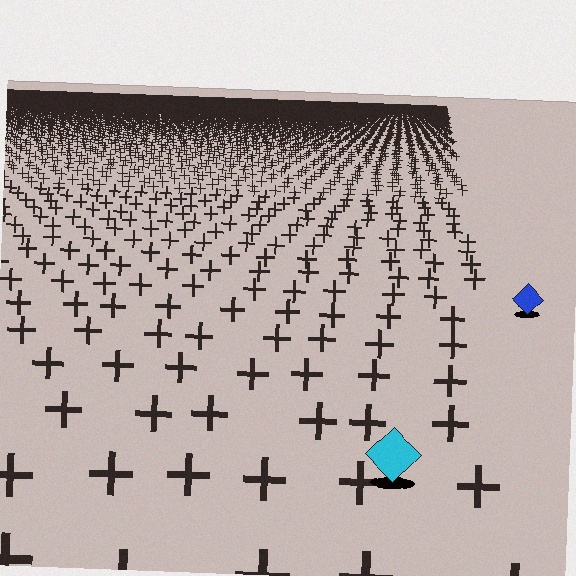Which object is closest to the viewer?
The cyan diamond is closest. The texture marks near it are larger and more spread out.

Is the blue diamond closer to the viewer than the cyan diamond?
No. The cyan diamond is closer — you can tell from the texture gradient: the ground texture is coarser near it.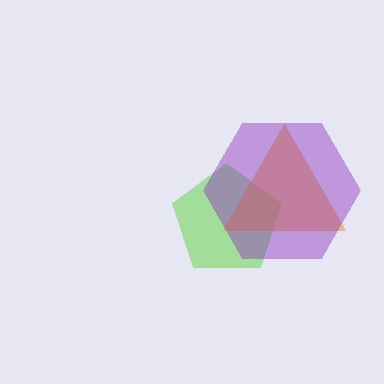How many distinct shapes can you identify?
There are 3 distinct shapes: a lime pentagon, an orange triangle, a purple hexagon.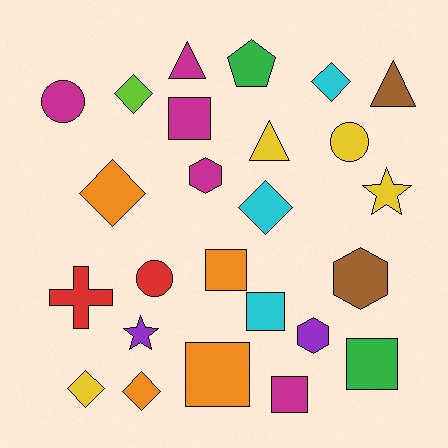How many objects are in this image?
There are 25 objects.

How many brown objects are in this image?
There are 2 brown objects.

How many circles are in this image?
There are 3 circles.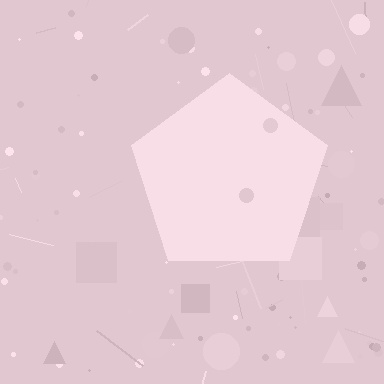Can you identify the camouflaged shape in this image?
The camouflaged shape is a pentagon.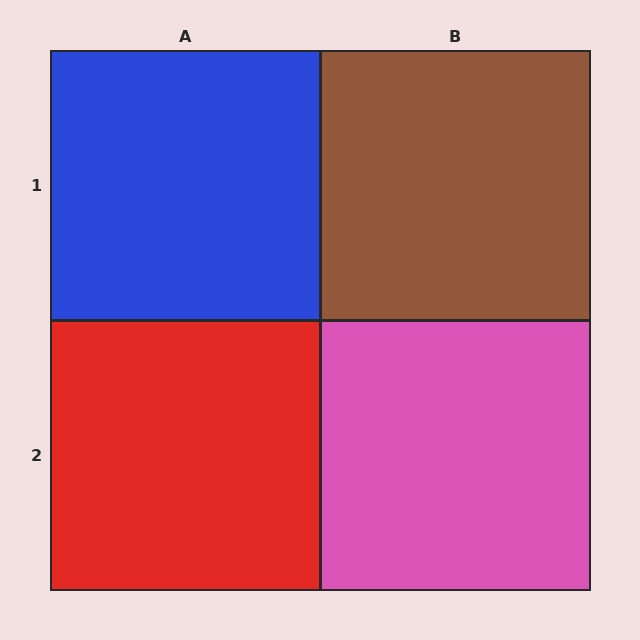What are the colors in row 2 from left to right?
Red, pink.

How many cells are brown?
1 cell is brown.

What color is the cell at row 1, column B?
Brown.